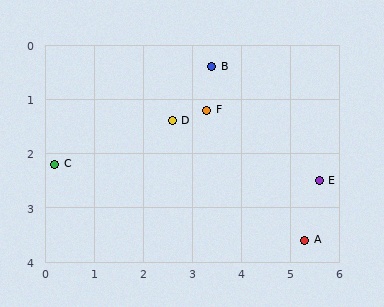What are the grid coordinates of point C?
Point C is at approximately (0.2, 2.2).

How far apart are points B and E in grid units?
Points B and E are about 3.0 grid units apart.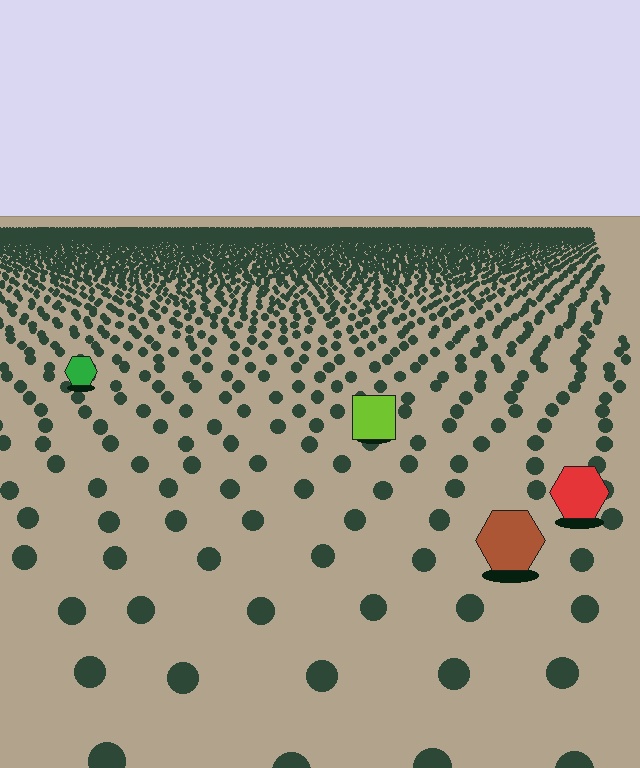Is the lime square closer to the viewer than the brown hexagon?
No. The brown hexagon is closer — you can tell from the texture gradient: the ground texture is coarser near it.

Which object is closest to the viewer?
The brown hexagon is closest. The texture marks near it are larger and more spread out.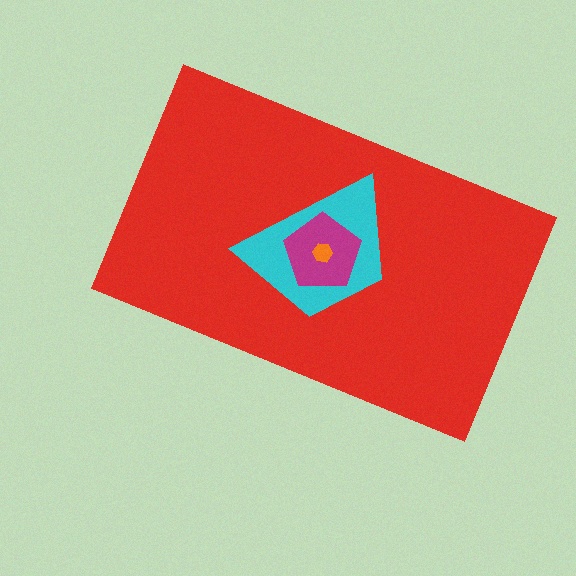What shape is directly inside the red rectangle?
The cyan trapezoid.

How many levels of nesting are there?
4.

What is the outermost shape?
The red rectangle.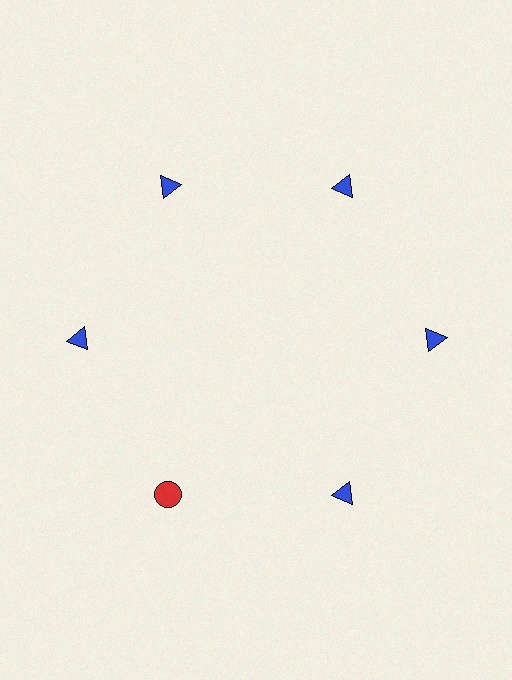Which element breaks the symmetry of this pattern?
The red circle at roughly the 7 o'clock position breaks the symmetry. All other shapes are blue triangles.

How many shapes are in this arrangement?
There are 6 shapes arranged in a ring pattern.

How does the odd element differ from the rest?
It differs in both color (red instead of blue) and shape (circle instead of triangle).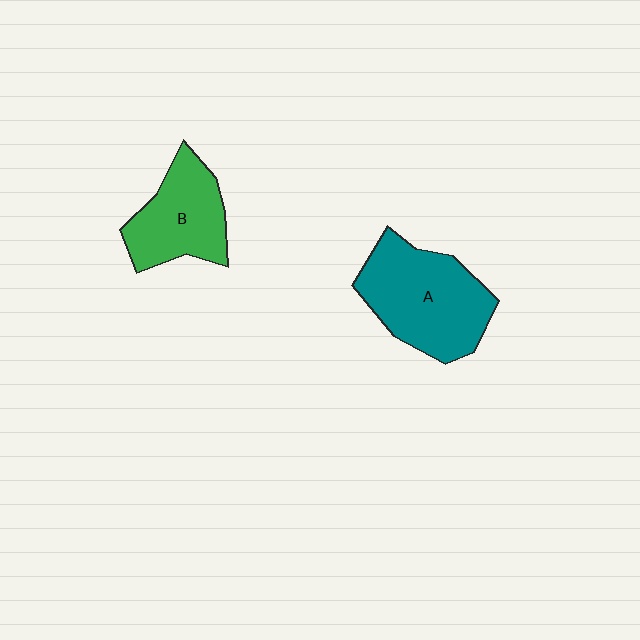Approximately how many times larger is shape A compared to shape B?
Approximately 1.4 times.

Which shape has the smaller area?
Shape B (green).